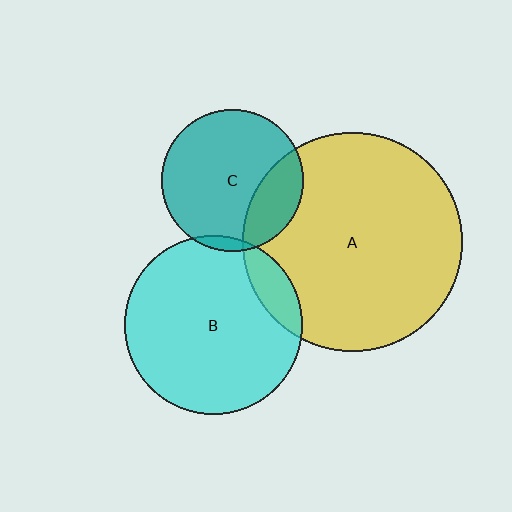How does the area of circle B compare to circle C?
Approximately 1.6 times.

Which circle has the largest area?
Circle A (yellow).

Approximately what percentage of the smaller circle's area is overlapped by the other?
Approximately 25%.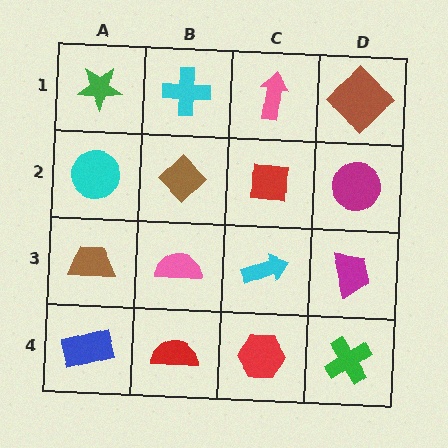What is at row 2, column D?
A magenta circle.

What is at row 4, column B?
A red semicircle.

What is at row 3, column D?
A magenta trapezoid.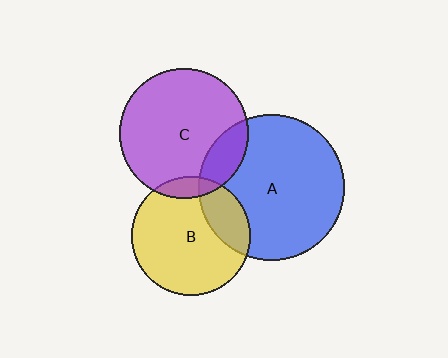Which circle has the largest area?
Circle A (blue).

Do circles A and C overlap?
Yes.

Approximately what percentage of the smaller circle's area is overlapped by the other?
Approximately 15%.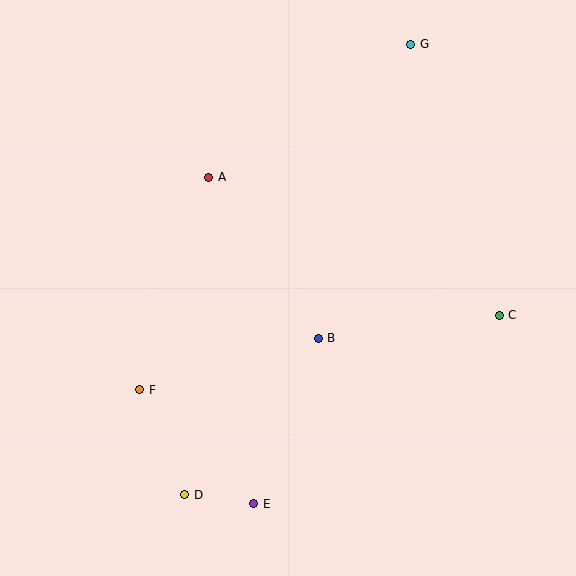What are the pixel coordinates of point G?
Point G is at (411, 44).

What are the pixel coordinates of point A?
Point A is at (209, 177).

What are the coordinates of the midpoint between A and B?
The midpoint between A and B is at (264, 258).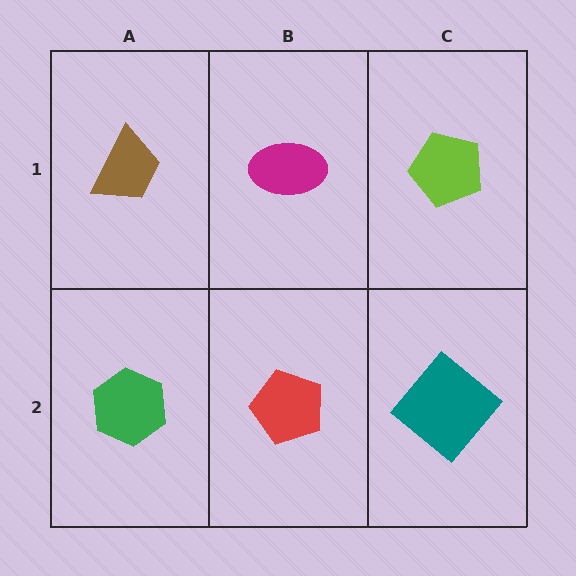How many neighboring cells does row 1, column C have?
2.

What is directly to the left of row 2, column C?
A red pentagon.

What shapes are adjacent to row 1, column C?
A teal diamond (row 2, column C), a magenta ellipse (row 1, column B).